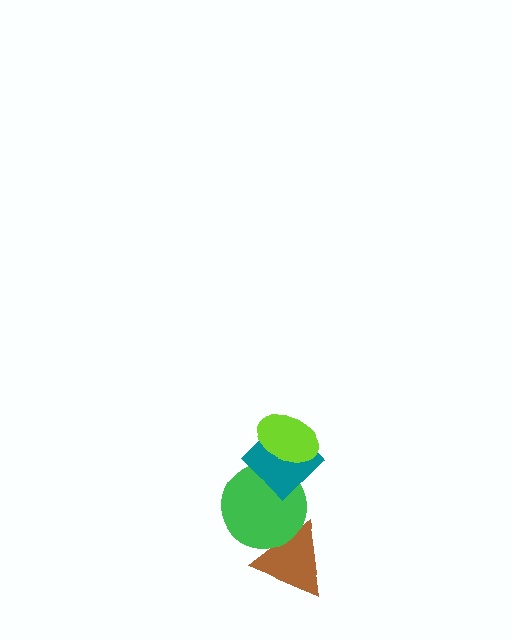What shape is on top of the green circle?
The teal diamond is on top of the green circle.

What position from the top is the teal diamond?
The teal diamond is 2nd from the top.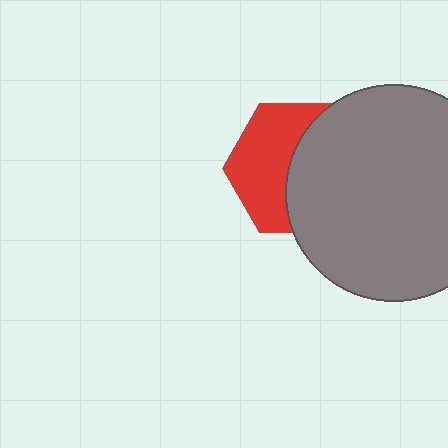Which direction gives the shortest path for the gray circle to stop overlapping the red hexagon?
Moving right gives the shortest separation.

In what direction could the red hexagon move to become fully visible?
The red hexagon could move left. That would shift it out from behind the gray circle entirely.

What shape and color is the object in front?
The object in front is a gray circle.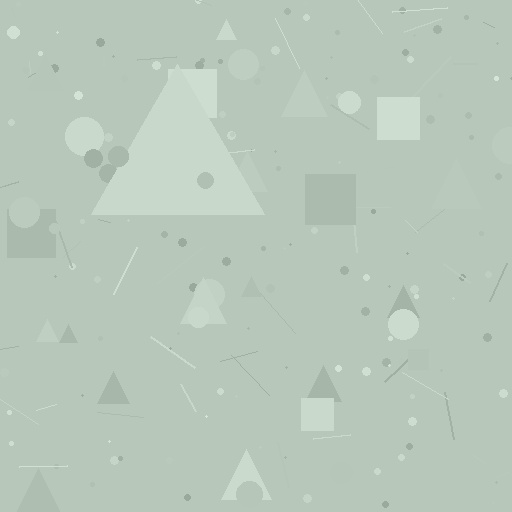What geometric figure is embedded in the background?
A triangle is embedded in the background.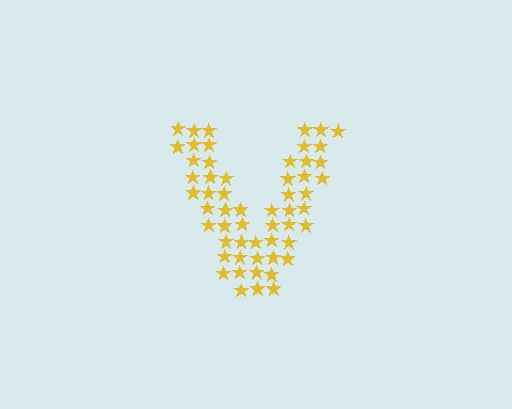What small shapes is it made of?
It is made of small stars.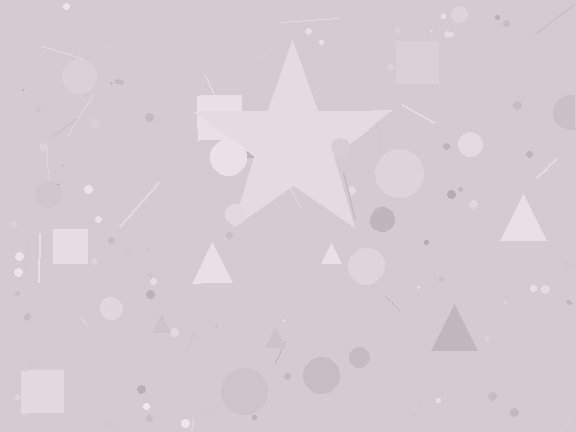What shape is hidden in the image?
A star is hidden in the image.